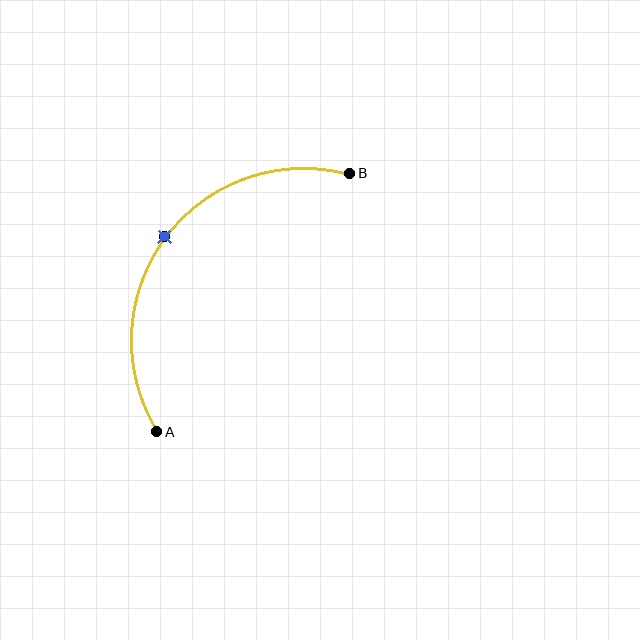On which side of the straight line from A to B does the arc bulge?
The arc bulges above and to the left of the straight line connecting A and B.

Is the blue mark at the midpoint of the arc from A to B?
Yes. The blue mark lies on the arc at equal arc-length from both A and B — it is the arc midpoint.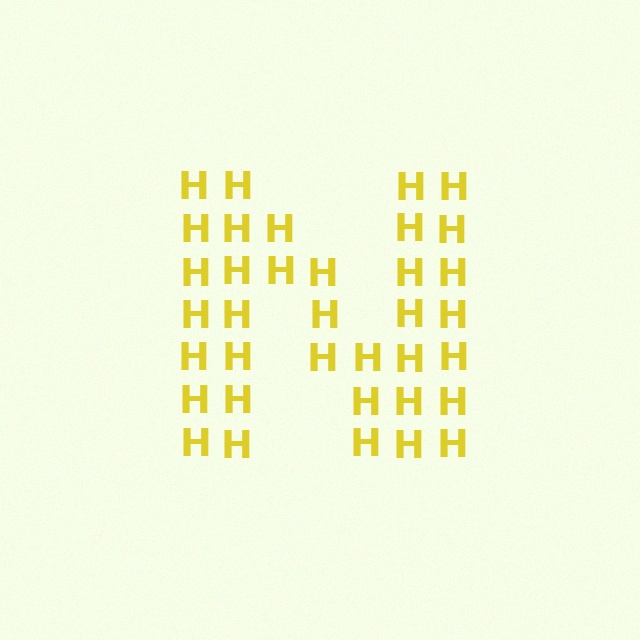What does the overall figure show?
The overall figure shows the letter N.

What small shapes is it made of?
It is made of small letter H's.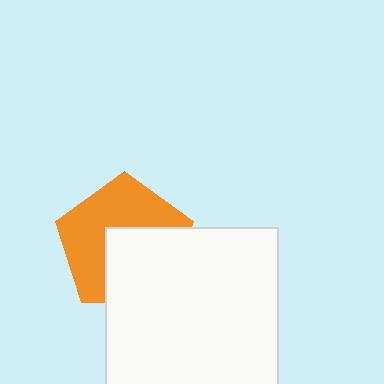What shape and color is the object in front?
The object in front is a white square.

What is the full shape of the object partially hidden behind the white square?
The partially hidden object is an orange pentagon.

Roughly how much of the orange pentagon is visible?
About half of it is visible (roughly 56%).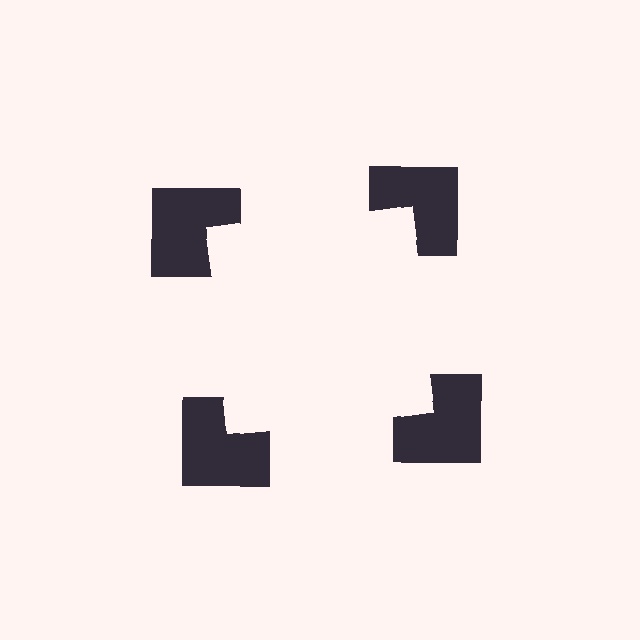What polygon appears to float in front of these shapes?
An illusory square — its edges are inferred from the aligned wedge cuts in the notched squares, not physically drawn.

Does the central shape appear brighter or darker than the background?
It typically appears slightly brighter than the background, even though no actual brightness change is drawn.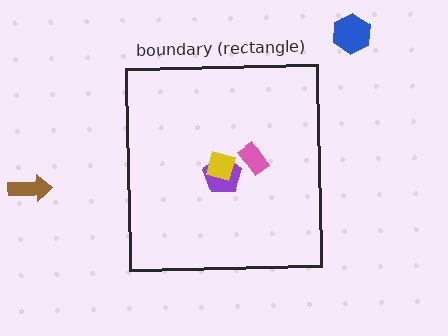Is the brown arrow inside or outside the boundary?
Outside.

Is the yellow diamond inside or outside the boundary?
Inside.